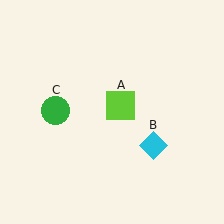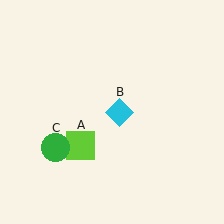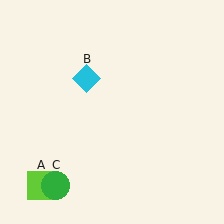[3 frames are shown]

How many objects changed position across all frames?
3 objects changed position: lime square (object A), cyan diamond (object B), green circle (object C).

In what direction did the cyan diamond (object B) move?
The cyan diamond (object B) moved up and to the left.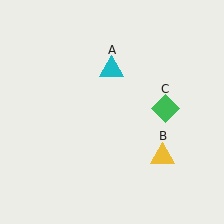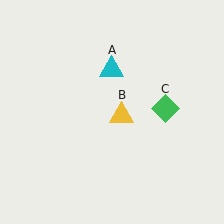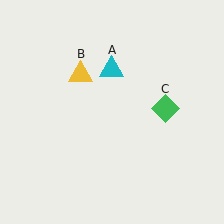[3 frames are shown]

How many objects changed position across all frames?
1 object changed position: yellow triangle (object B).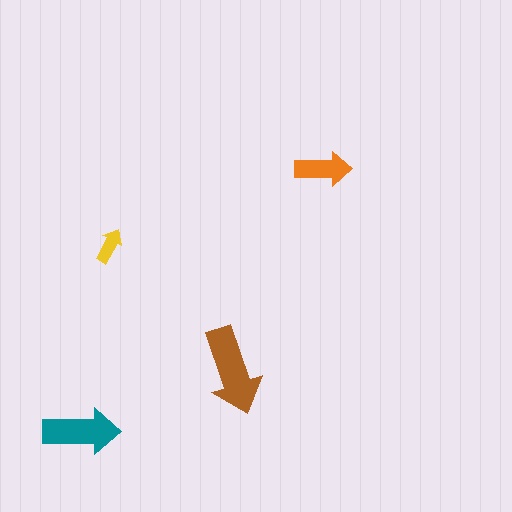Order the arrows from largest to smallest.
the brown one, the teal one, the orange one, the yellow one.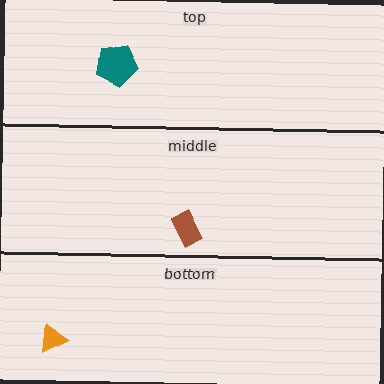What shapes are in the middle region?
The brown rectangle.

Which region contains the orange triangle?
The bottom region.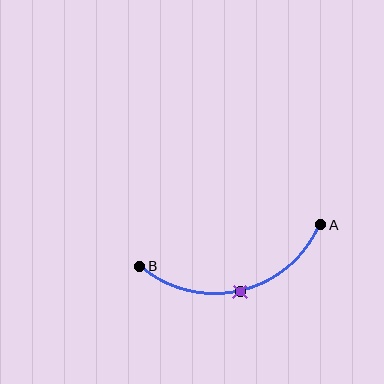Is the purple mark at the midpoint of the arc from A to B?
Yes. The purple mark lies on the arc at equal arc-length from both A and B — it is the arc midpoint.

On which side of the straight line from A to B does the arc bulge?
The arc bulges below the straight line connecting A and B.